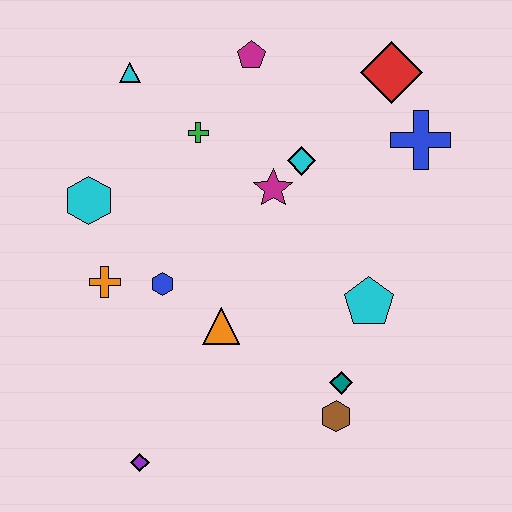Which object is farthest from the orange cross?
The red diamond is farthest from the orange cross.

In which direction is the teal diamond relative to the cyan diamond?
The teal diamond is below the cyan diamond.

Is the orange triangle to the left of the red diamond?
Yes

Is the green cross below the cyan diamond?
No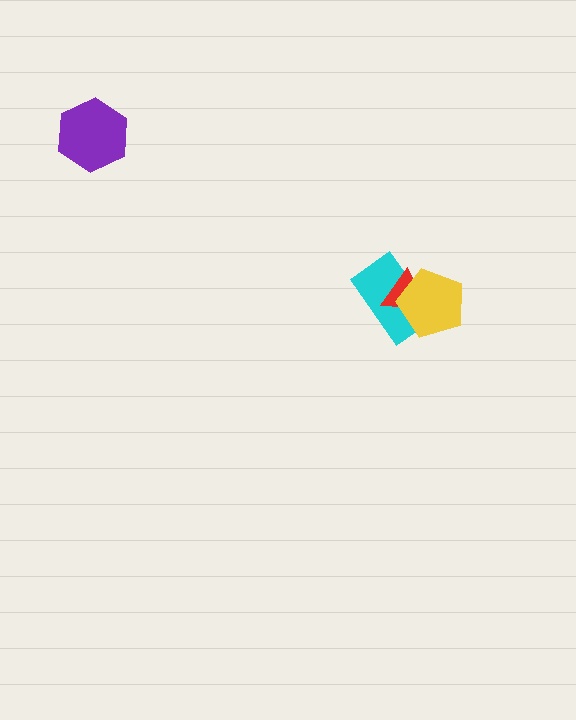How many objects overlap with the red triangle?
2 objects overlap with the red triangle.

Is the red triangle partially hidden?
Yes, it is partially covered by another shape.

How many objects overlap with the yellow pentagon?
2 objects overlap with the yellow pentagon.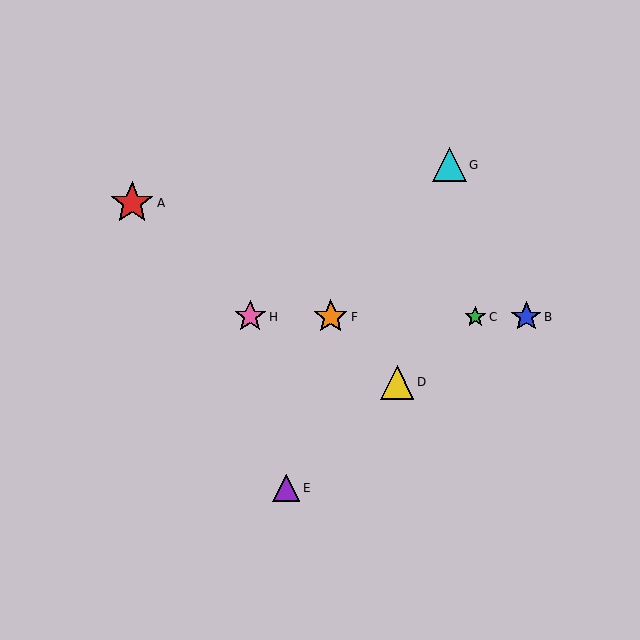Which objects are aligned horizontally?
Objects B, C, F, H are aligned horizontally.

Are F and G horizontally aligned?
No, F is at y≈317 and G is at y≈165.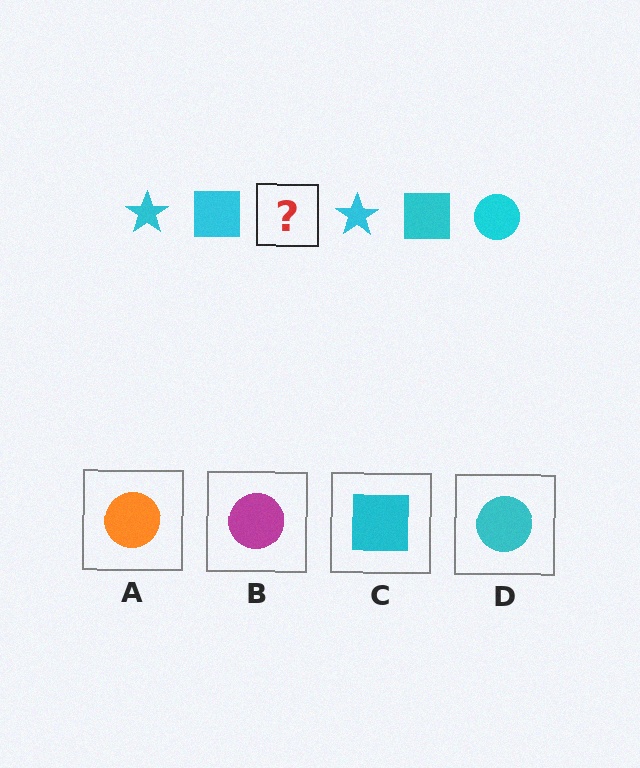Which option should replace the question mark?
Option D.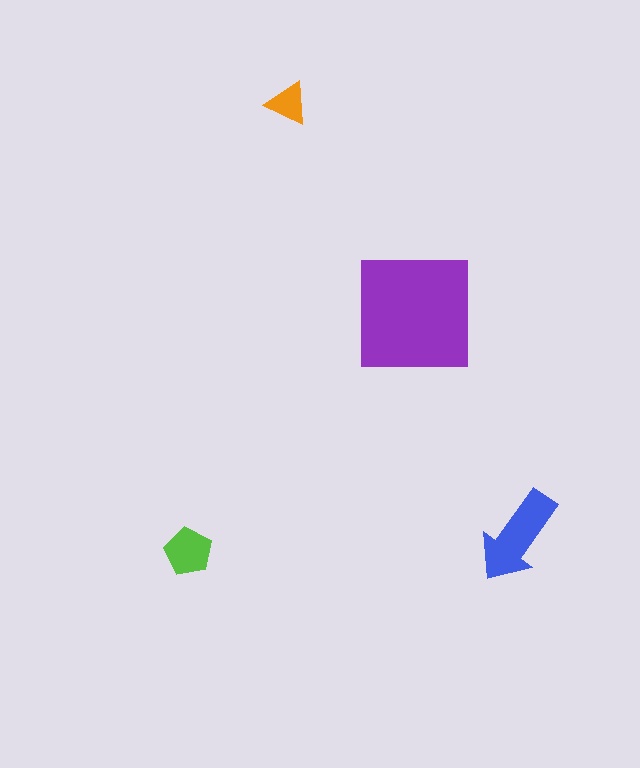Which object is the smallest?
The orange triangle.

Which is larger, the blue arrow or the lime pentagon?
The blue arrow.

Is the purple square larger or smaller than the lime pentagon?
Larger.